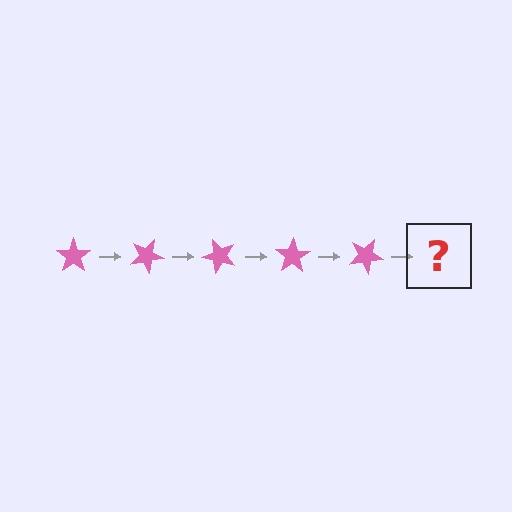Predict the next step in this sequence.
The next step is a pink star rotated 125 degrees.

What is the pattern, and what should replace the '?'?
The pattern is that the star rotates 25 degrees each step. The '?' should be a pink star rotated 125 degrees.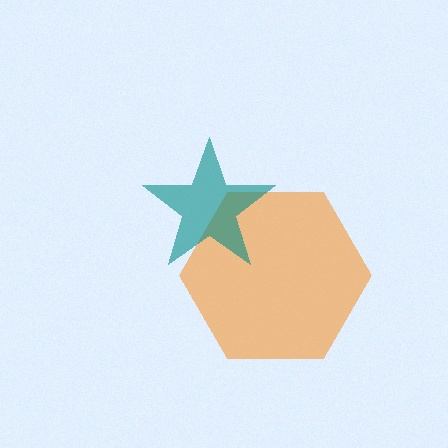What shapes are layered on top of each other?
The layered shapes are: an orange hexagon, a teal star.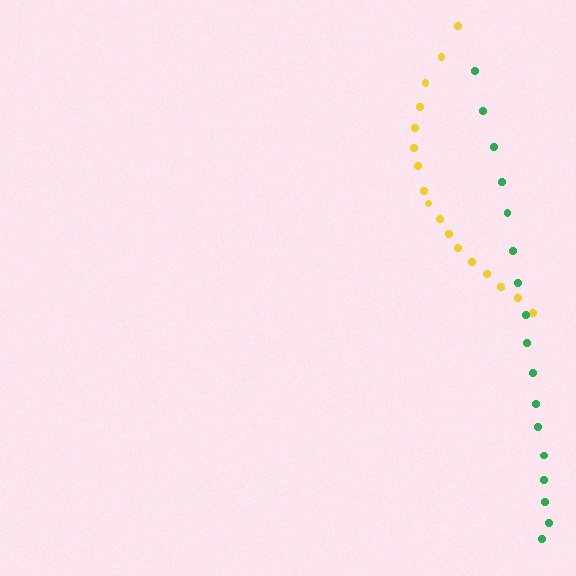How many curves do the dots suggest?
There are 2 distinct paths.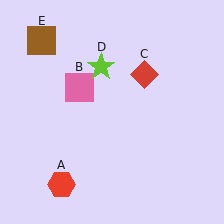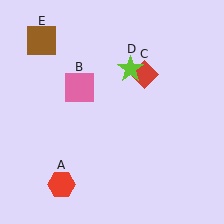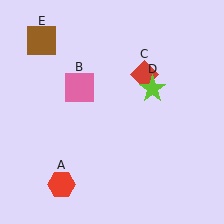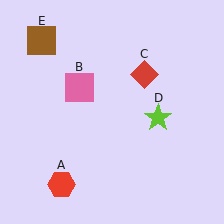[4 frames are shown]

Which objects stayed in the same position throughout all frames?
Red hexagon (object A) and pink square (object B) and red diamond (object C) and brown square (object E) remained stationary.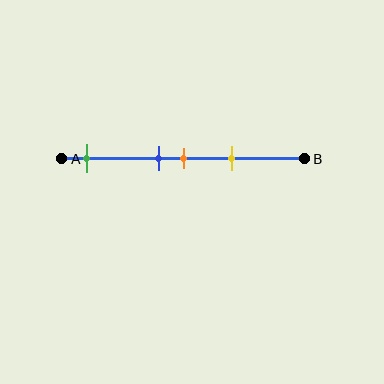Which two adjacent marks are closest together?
The blue and orange marks are the closest adjacent pair.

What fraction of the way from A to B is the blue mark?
The blue mark is approximately 40% (0.4) of the way from A to B.